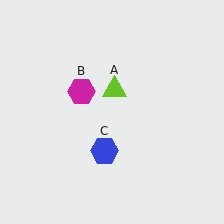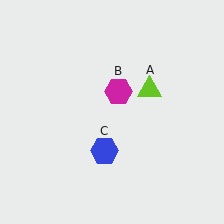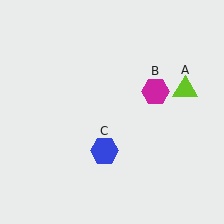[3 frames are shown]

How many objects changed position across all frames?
2 objects changed position: lime triangle (object A), magenta hexagon (object B).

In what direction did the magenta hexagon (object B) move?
The magenta hexagon (object B) moved right.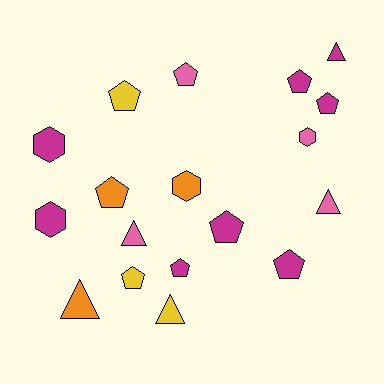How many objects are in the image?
There are 18 objects.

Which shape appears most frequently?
Pentagon, with 9 objects.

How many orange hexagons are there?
There is 1 orange hexagon.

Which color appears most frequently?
Magenta, with 8 objects.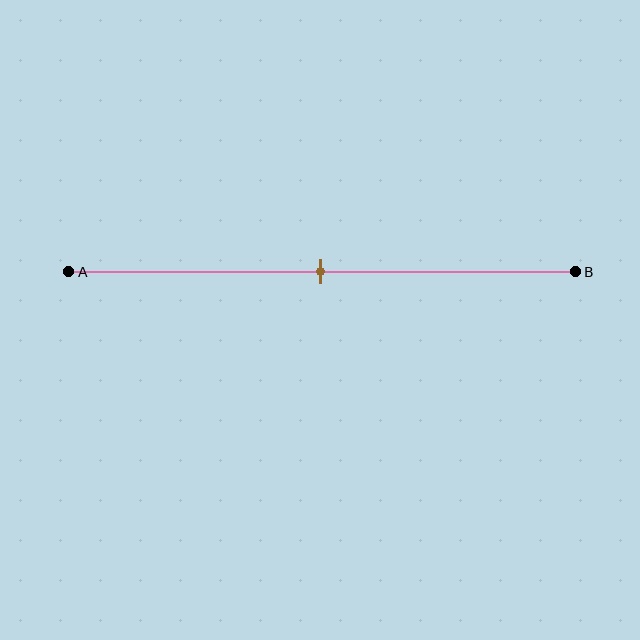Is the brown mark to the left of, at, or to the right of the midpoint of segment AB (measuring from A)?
The brown mark is approximately at the midpoint of segment AB.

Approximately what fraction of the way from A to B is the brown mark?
The brown mark is approximately 50% of the way from A to B.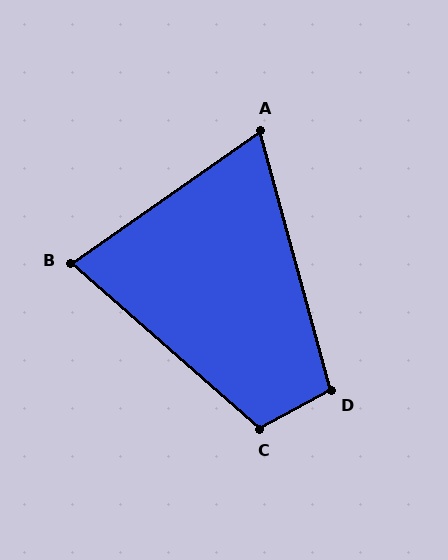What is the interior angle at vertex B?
Approximately 77 degrees (acute).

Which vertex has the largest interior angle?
C, at approximately 110 degrees.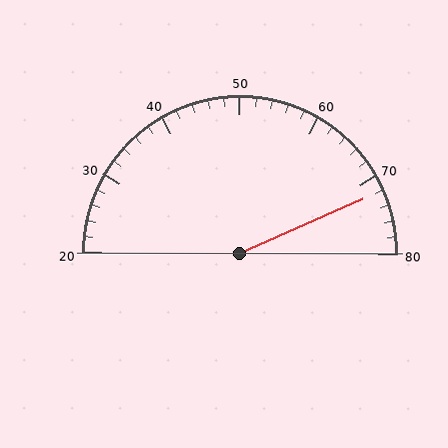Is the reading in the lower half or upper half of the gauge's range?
The reading is in the upper half of the range (20 to 80).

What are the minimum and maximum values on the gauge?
The gauge ranges from 20 to 80.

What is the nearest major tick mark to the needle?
The nearest major tick mark is 70.